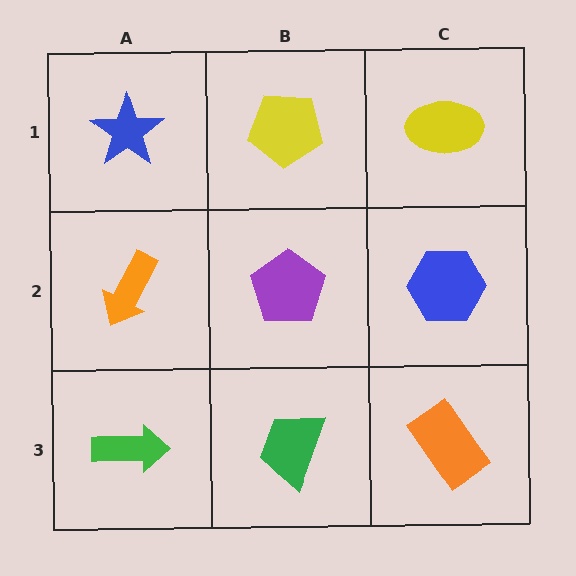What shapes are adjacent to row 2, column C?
A yellow ellipse (row 1, column C), an orange rectangle (row 3, column C), a purple pentagon (row 2, column B).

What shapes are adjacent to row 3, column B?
A purple pentagon (row 2, column B), a green arrow (row 3, column A), an orange rectangle (row 3, column C).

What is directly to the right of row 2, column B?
A blue hexagon.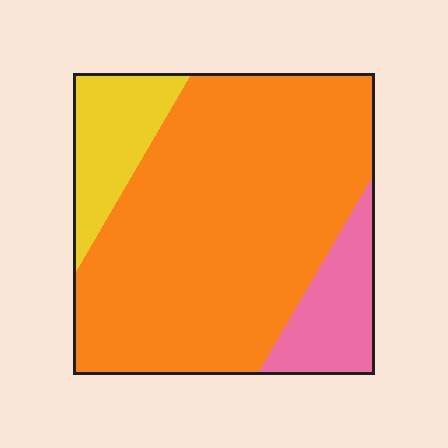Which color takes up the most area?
Orange, at roughly 75%.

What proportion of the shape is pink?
Pink takes up less than a sixth of the shape.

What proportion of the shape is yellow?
Yellow covers about 15% of the shape.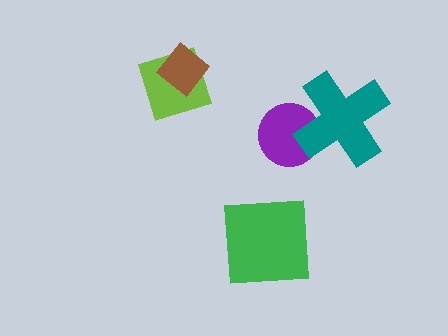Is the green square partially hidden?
No, no other shape covers it.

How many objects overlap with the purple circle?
1 object overlaps with the purple circle.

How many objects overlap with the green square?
0 objects overlap with the green square.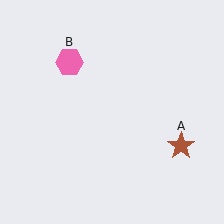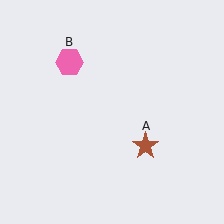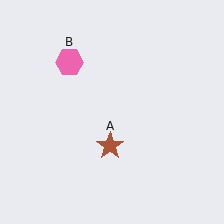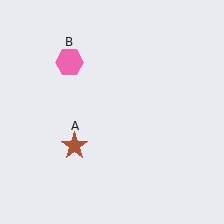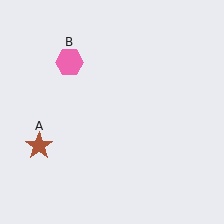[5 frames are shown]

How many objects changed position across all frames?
1 object changed position: brown star (object A).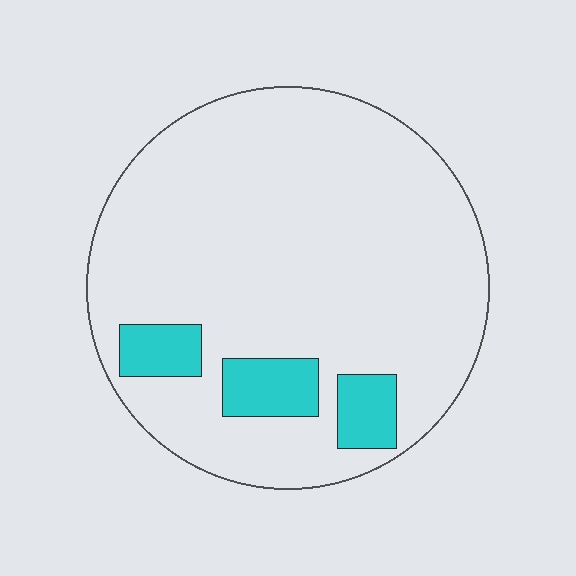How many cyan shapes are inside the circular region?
3.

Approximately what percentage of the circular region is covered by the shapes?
Approximately 10%.